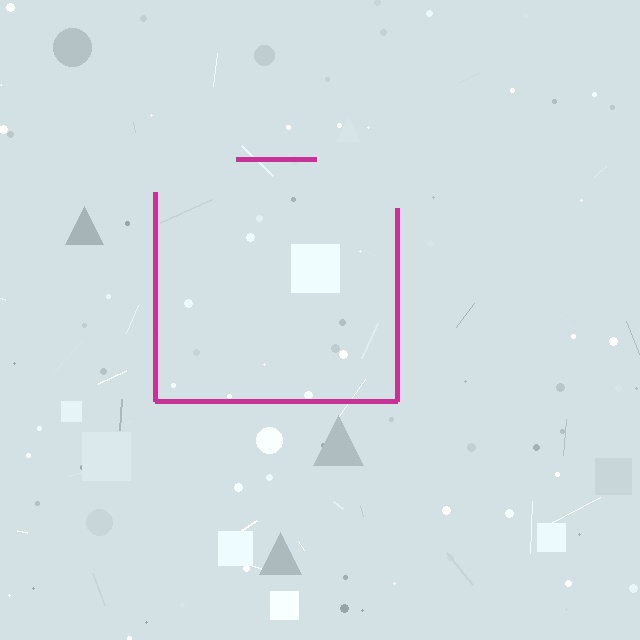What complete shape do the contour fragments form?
The contour fragments form a square.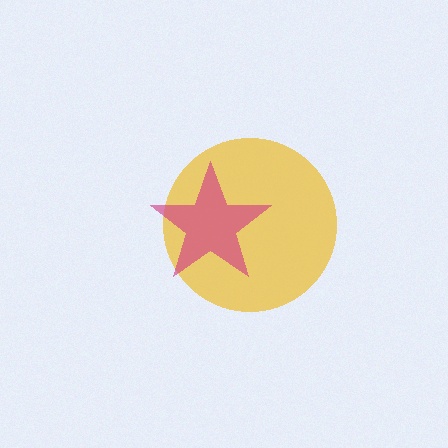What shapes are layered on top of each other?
The layered shapes are: a yellow circle, a magenta star.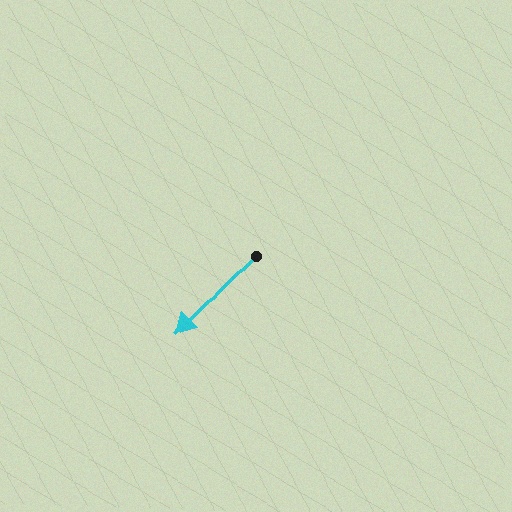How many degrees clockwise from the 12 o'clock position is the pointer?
Approximately 224 degrees.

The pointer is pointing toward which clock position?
Roughly 7 o'clock.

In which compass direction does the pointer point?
Southwest.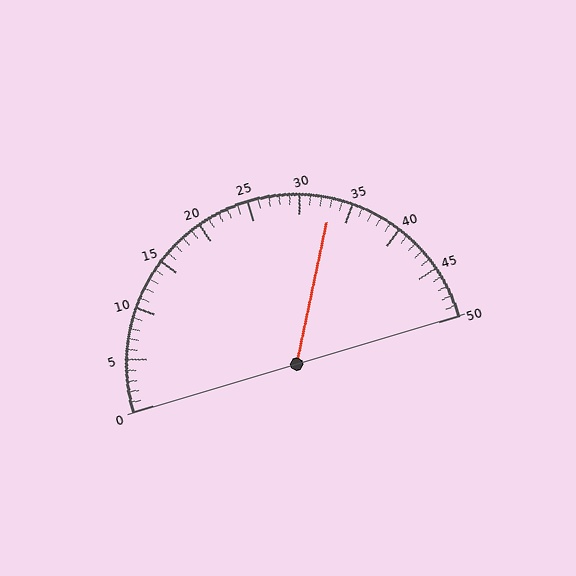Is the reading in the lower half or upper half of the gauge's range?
The reading is in the upper half of the range (0 to 50).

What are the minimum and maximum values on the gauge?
The gauge ranges from 0 to 50.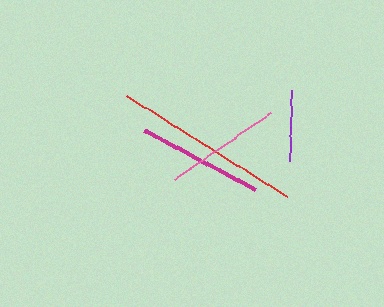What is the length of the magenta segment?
The magenta segment is approximately 125 pixels long.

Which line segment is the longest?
The red line is the longest at approximately 190 pixels.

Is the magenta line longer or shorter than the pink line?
The magenta line is longer than the pink line.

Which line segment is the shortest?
The purple line is the shortest at approximately 72 pixels.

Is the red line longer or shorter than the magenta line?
The red line is longer than the magenta line.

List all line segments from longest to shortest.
From longest to shortest: red, magenta, pink, purple.